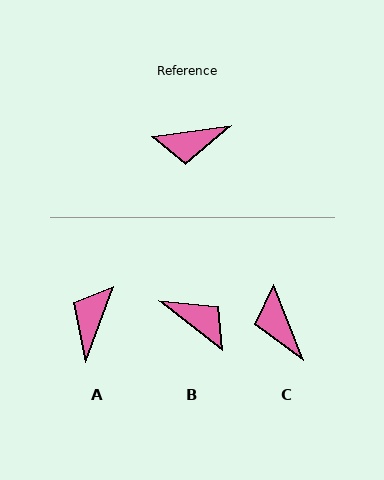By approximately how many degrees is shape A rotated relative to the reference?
Approximately 118 degrees clockwise.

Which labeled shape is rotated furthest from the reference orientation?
B, about 134 degrees away.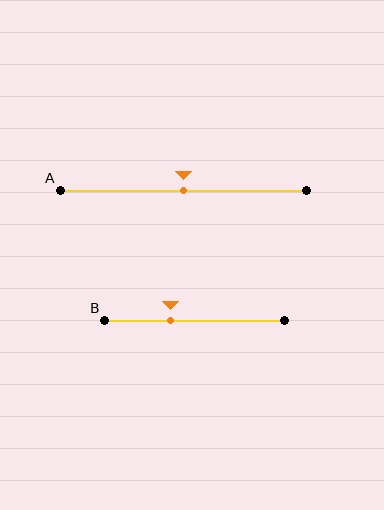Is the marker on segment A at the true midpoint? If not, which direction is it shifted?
Yes, the marker on segment A is at the true midpoint.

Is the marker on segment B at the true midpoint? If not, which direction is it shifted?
No, the marker on segment B is shifted to the left by about 14% of the segment length.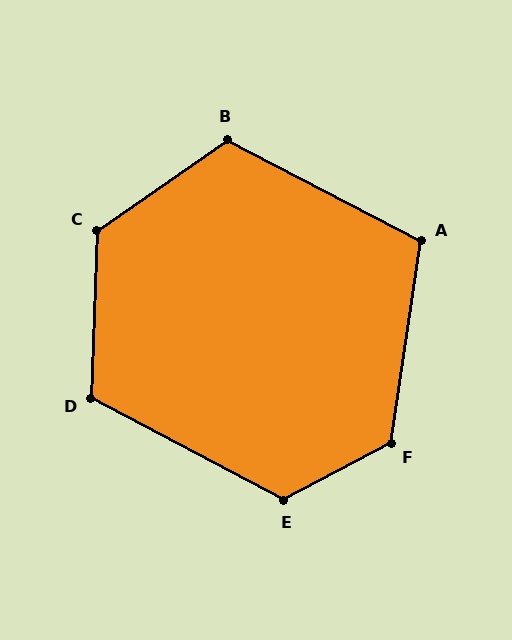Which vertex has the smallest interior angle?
A, at approximately 109 degrees.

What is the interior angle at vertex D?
Approximately 116 degrees (obtuse).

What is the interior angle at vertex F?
Approximately 127 degrees (obtuse).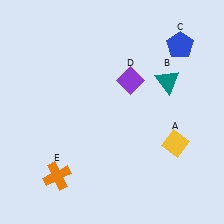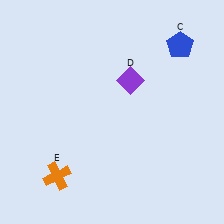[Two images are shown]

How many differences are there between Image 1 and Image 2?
There are 2 differences between the two images.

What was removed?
The yellow diamond (A), the teal triangle (B) were removed in Image 2.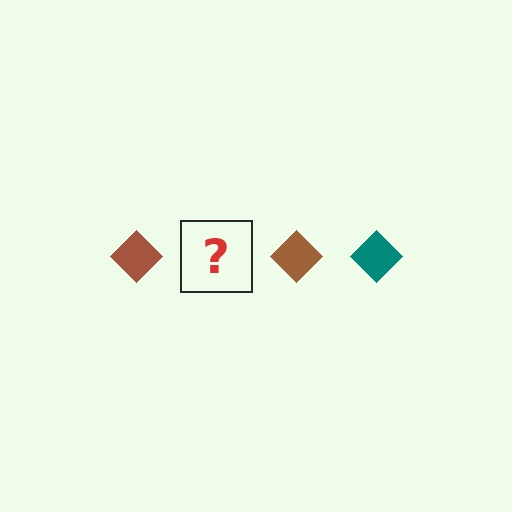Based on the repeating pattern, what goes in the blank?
The blank should be a teal diamond.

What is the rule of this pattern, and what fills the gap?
The rule is that the pattern cycles through brown, teal diamonds. The gap should be filled with a teal diamond.